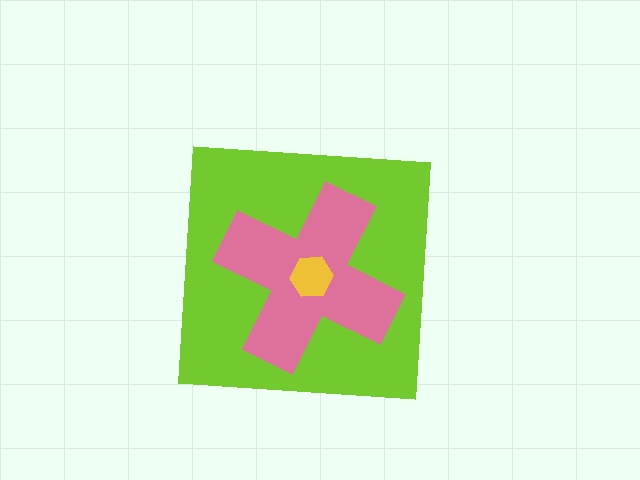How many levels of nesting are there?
3.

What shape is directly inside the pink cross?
The yellow hexagon.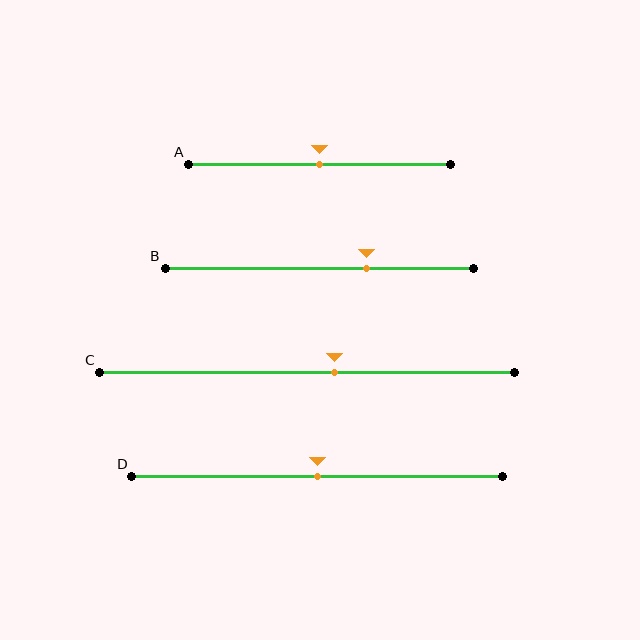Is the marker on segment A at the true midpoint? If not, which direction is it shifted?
Yes, the marker on segment A is at the true midpoint.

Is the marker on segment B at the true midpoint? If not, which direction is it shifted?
No, the marker on segment B is shifted to the right by about 15% of the segment length.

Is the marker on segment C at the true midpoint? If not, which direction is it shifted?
No, the marker on segment C is shifted to the right by about 6% of the segment length.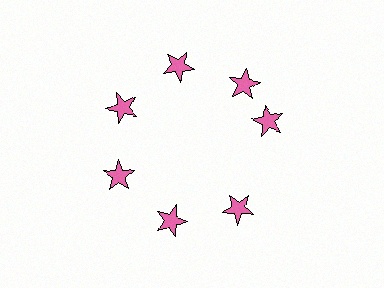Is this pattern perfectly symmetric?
No. The 7 pink stars are arranged in a ring, but one element near the 3 o'clock position is rotated out of alignment along the ring, breaking the 7-fold rotational symmetry.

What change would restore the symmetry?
The symmetry would be restored by rotating it back into even spacing with its neighbors so that all 7 stars sit at equal angles and equal distance from the center.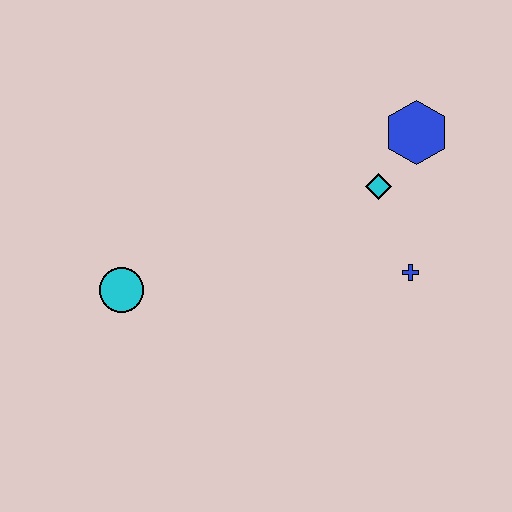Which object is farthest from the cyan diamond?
The cyan circle is farthest from the cyan diamond.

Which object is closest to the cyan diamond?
The blue hexagon is closest to the cyan diamond.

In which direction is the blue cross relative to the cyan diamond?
The blue cross is below the cyan diamond.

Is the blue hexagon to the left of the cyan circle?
No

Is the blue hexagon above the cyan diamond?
Yes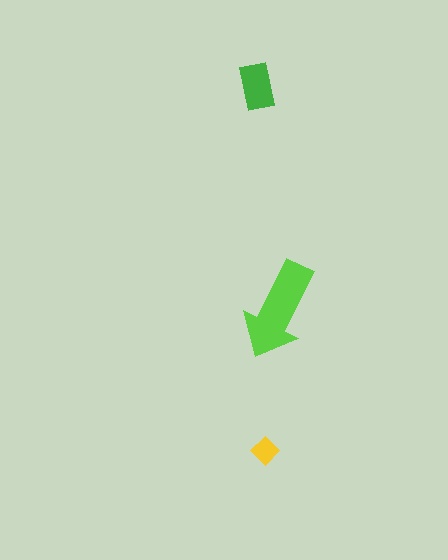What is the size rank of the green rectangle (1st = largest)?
2nd.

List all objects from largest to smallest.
The lime arrow, the green rectangle, the yellow diamond.